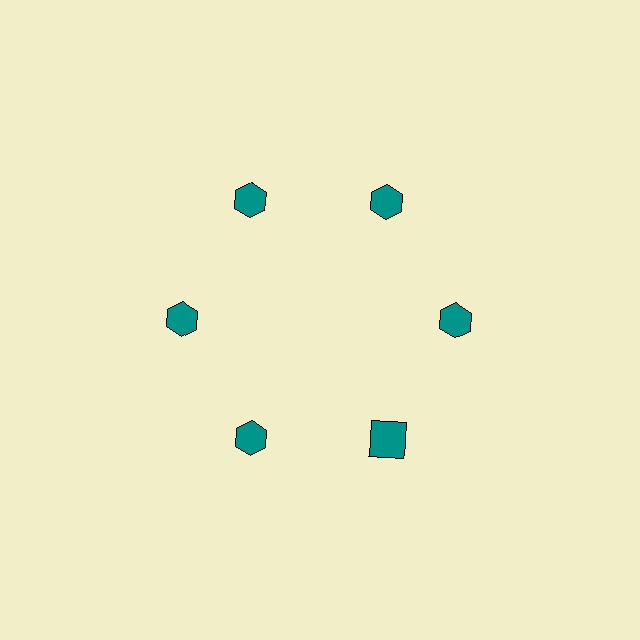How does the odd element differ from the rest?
It has a different shape: square instead of hexagon.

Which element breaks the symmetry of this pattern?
The teal square at roughly the 5 o'clock position breaks the symmetry. All other shapes are teal hexagons.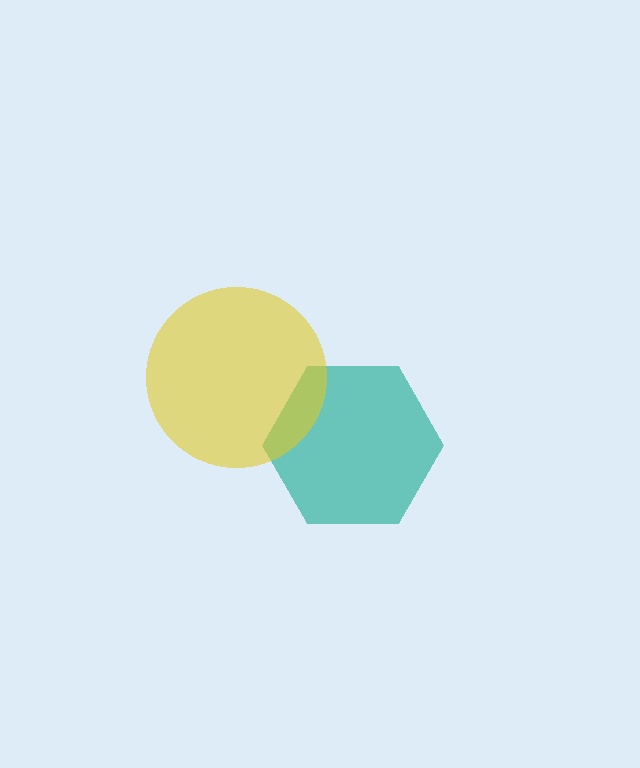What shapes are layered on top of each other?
The layered shapes are: a teal hexagon, a yellow circle.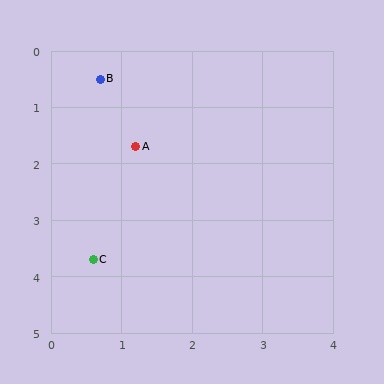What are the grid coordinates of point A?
Point A is at approximately (1.2, 1.7).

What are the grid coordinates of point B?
Point B is at approximately (0.7, 0.5).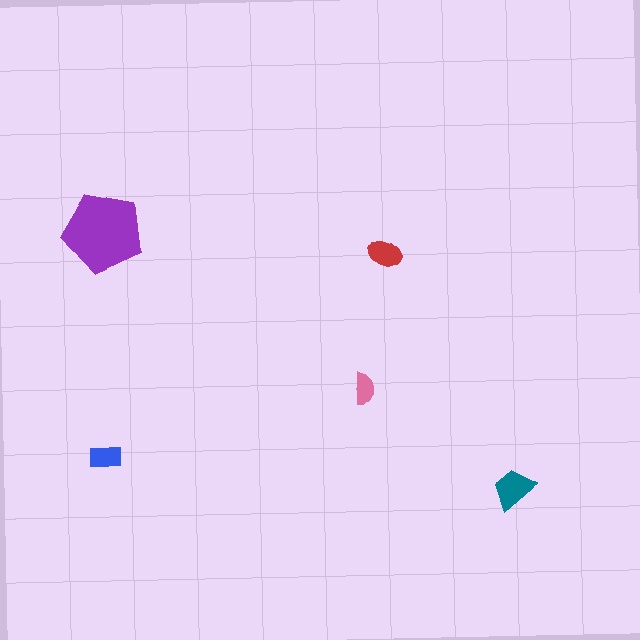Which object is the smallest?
The pink semicircle.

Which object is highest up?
The purple pentagon is topmost.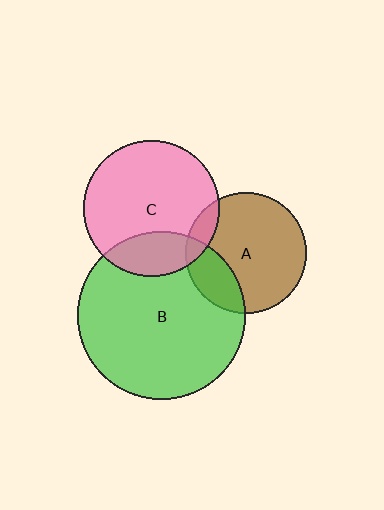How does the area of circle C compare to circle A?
Approximately 1.3 times.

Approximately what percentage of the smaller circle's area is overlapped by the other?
Approximately 10%.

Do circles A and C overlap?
Yes.